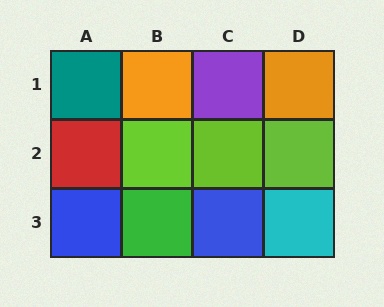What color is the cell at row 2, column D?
Lime.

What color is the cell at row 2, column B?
Lime.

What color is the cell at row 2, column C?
Lime.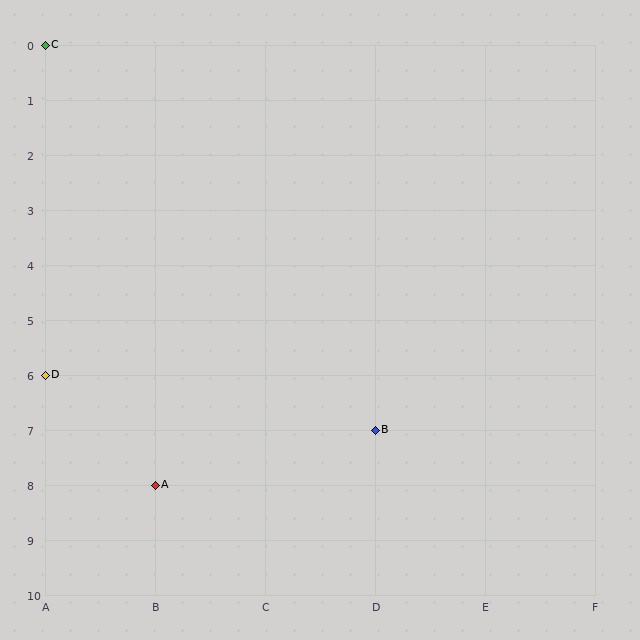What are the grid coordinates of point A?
Point A is at grid coordinates (B, 8).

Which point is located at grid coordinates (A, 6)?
Point D is at (A, 6).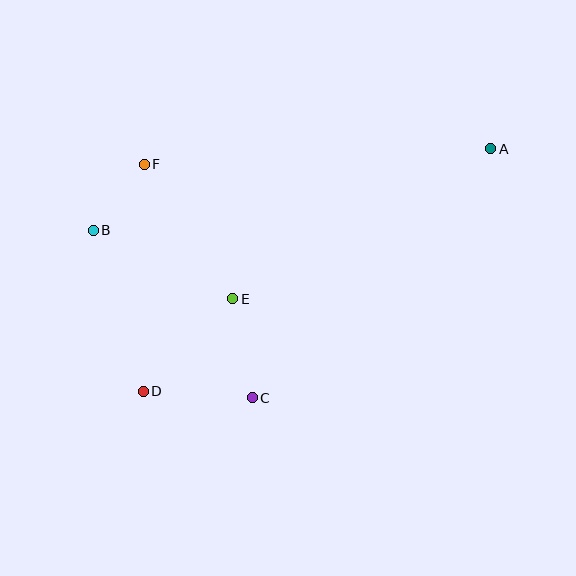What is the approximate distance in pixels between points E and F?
The distance between E and F is approximately 161 pixels.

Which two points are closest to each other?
Points B and F are closest to each other.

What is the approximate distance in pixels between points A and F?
The distance between A and F is approximately 347 pixels.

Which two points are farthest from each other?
Points A and D are farthest from each other.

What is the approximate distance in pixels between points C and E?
The distance between C and E is approximately 101 pixels.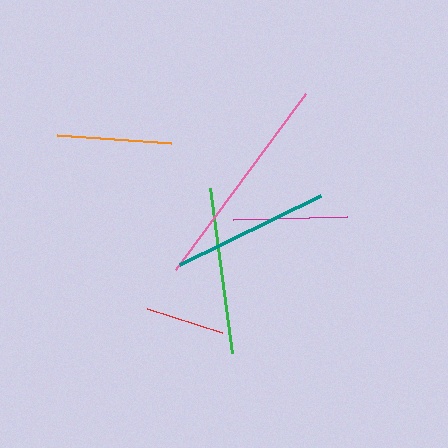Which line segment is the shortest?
The red line is the shortest at approximately 78 pixels.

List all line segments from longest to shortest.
From longest to shortest: pink, green, teal, magenta, orange, red.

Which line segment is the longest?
The pink line is the longest at approximately 218 pixels.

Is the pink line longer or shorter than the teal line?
The pink line is longer than the teal line.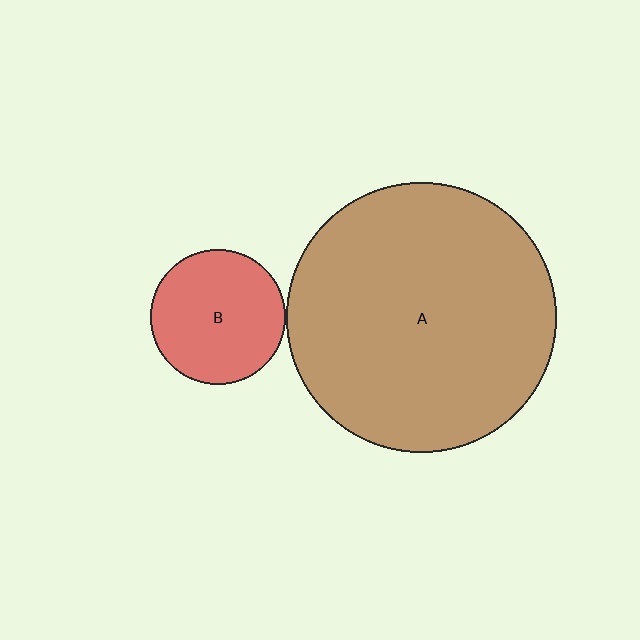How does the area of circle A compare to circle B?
Approximately 4.0 times.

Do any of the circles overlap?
No, none of the circles overlap.